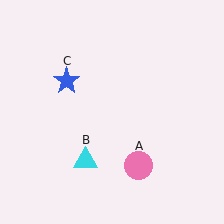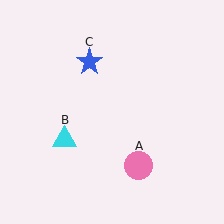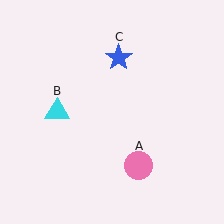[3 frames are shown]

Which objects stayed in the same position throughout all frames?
Pink circle (object A) remained stationary.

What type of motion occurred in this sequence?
The cyan triangle (object B), blue star (object C) rotated clockwise around the center of the scene.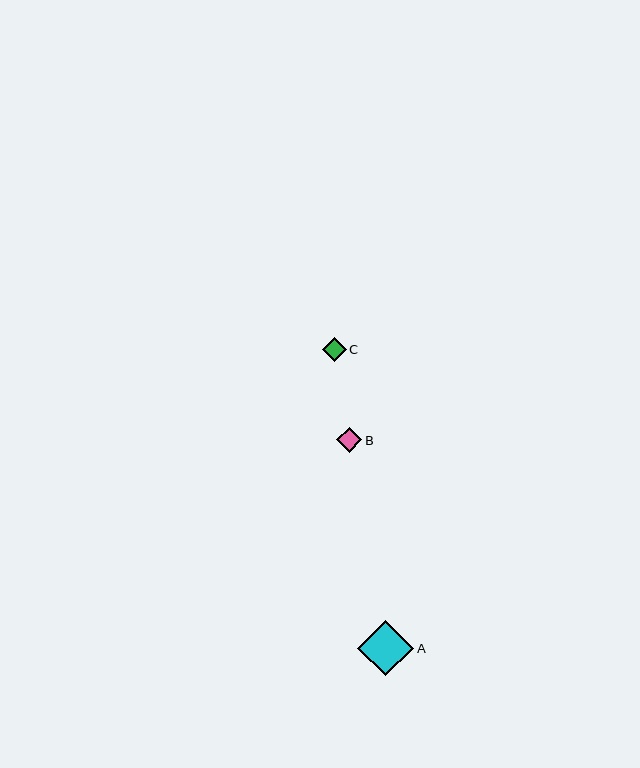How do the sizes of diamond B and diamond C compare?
Diamond B and diamond C are approximately the same size.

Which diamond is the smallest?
Diamond C is the smallest with a size of approximately 24 pixels.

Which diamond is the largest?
Diamond A is the largest with a size of approximately 56 pixels.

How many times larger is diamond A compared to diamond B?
Diamond A is approximately 2.2 times the size of diamond B.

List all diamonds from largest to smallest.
From largest to smallest: A, B, C.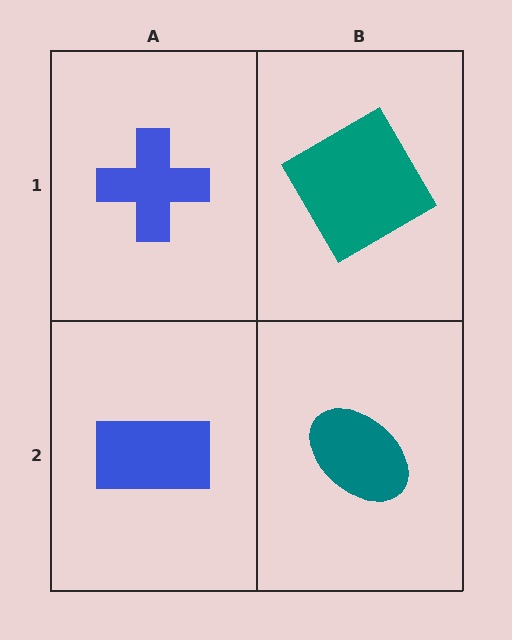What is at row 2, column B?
A teal ellipse.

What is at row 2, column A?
A blue rectangle.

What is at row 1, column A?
A blue cross.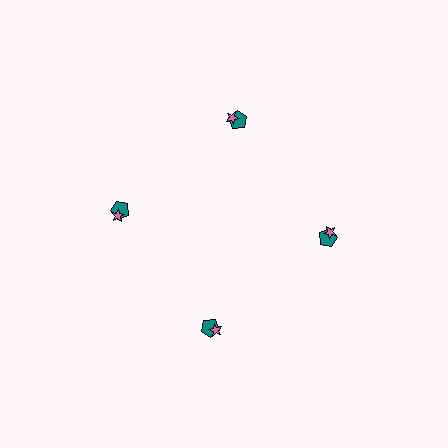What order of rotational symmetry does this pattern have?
This pattern has 4-fold rotational symmetry.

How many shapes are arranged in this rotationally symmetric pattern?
There are 8 shapes, arranged in 4 groups of 2.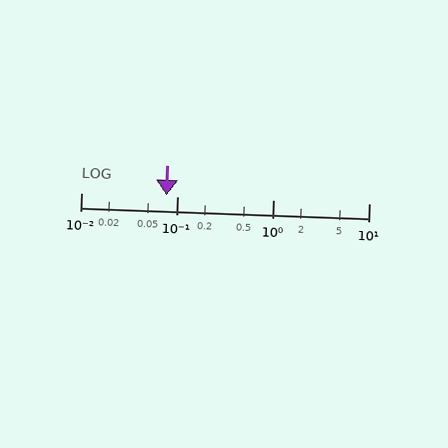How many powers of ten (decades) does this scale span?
The scale spans 3 decades, from 0.01 to 10.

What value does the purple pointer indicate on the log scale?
The pointer indicates approximately 0.077.